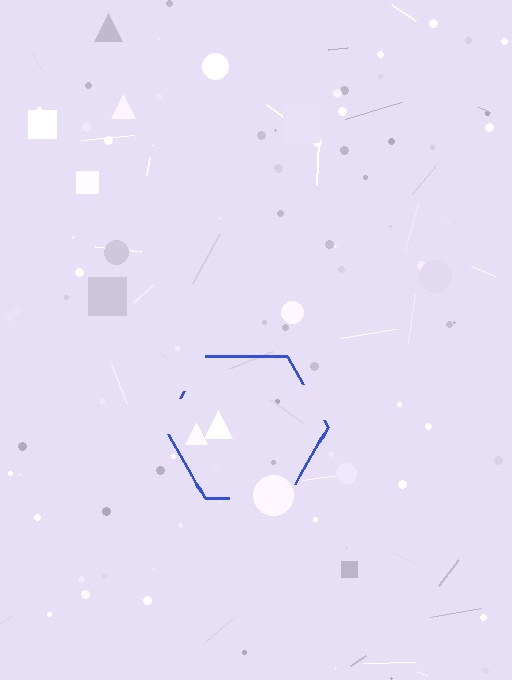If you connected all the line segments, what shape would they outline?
They would outline a hexagon.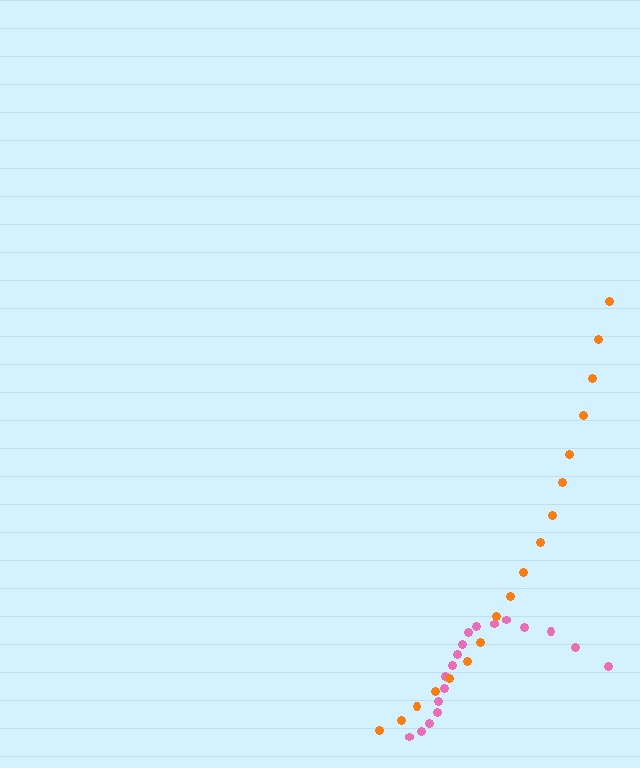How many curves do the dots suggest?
There are 2 distinct paths.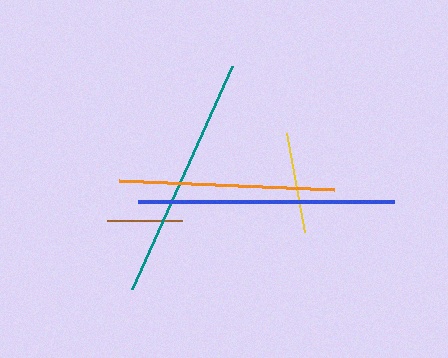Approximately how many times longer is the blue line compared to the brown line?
The blue line is approximately 3.4 times the length of the brown line.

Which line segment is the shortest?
The brown line is the shortest at approximately 75 pixels.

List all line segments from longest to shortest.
From longest to shortest: blue, teal, orange, yellow, brown.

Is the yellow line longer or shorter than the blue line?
The blue line is longer than the yellow line.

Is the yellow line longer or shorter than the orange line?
The orange line is longer than the yellow line.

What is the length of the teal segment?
The teal segment is approximately 244 pixels long.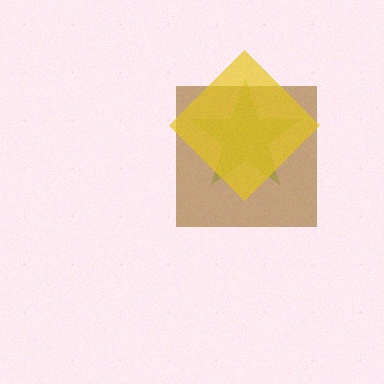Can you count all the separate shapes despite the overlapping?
Yes, there are 3 separate shapes.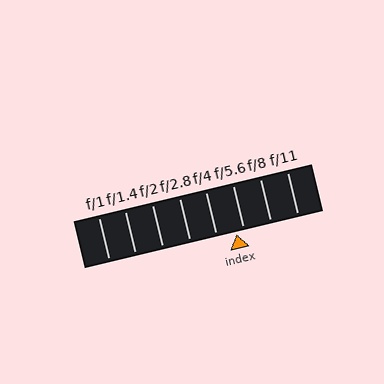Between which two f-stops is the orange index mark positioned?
The index mark is between f/4 and f/5.6.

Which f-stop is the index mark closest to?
The index mark is closest to f/5.6.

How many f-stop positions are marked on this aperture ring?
There are 8 f-stop positions marked.